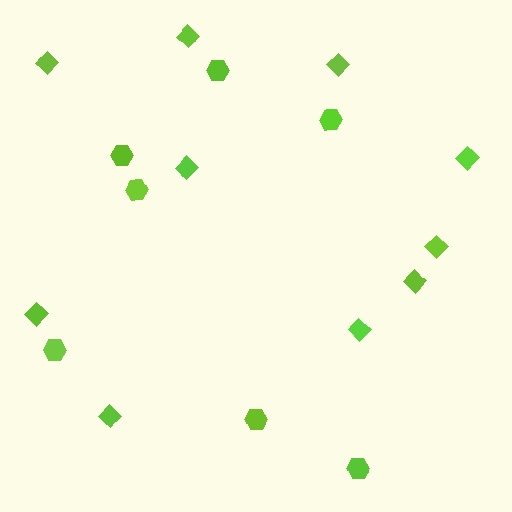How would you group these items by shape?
There are 2 groups: one group of diamonds (10) and one group of hexagons (7).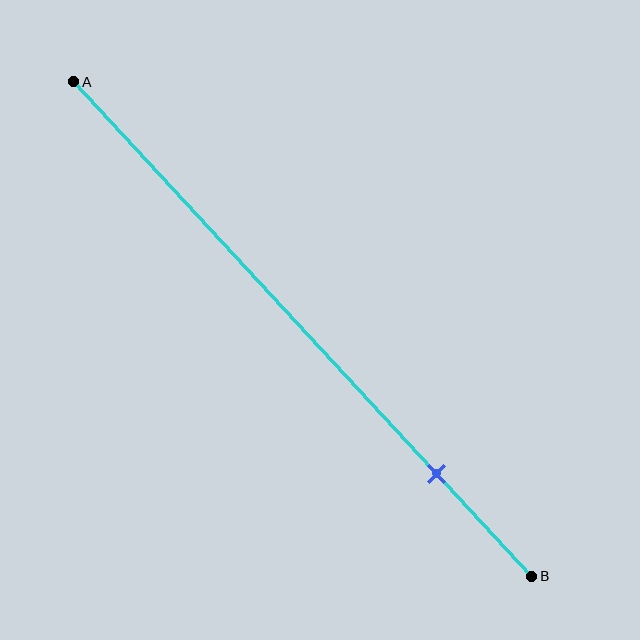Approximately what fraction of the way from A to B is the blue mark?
The blue mark is approximately 80% of the way from A to B.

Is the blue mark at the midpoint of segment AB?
No, the mark is at about 80% from A, not at the 50% midpoint.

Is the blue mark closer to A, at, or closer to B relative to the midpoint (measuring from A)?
The blue mark is closer to point B than the midpoint of segment AB.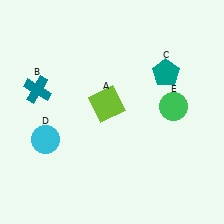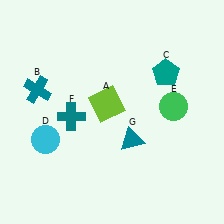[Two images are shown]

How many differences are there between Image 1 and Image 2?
There are 2 differences between the two images.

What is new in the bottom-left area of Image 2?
A teal cross (F) was added in the bottom-left area of Image 2.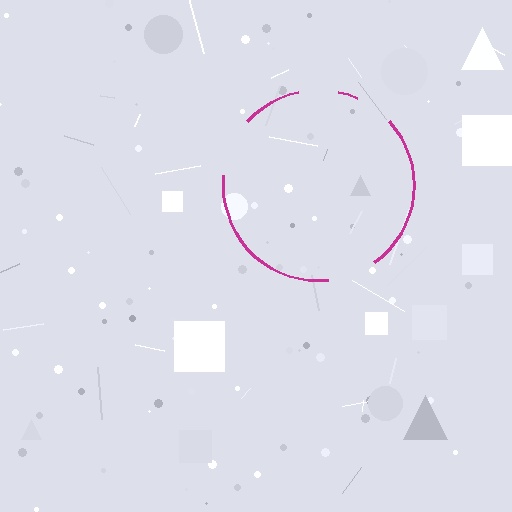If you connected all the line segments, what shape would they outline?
They would outline a circle.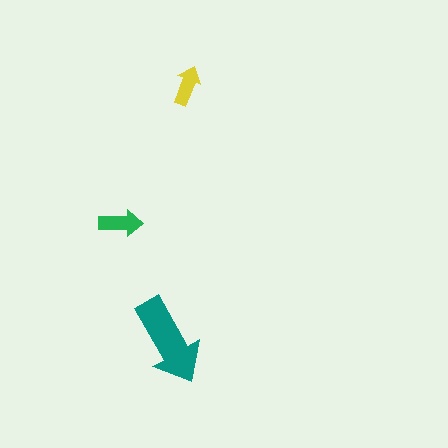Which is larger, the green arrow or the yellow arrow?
The green one.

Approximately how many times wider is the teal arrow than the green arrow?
About 2 times wider.